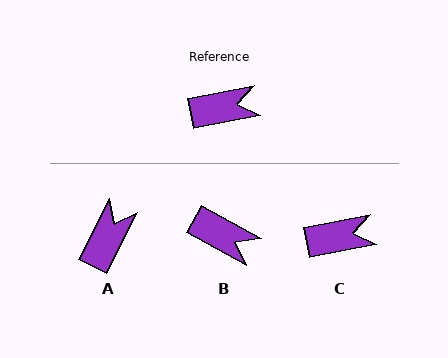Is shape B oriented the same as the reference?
No, it is off by about 40 degrees.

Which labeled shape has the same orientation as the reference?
C.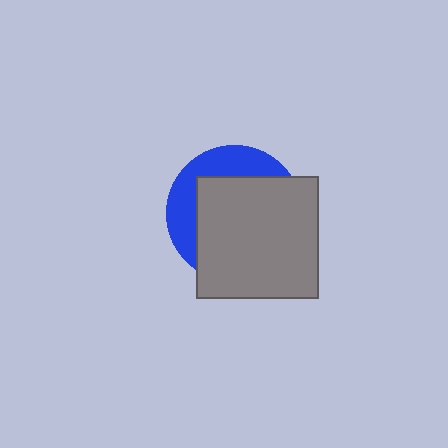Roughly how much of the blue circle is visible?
A small part of it is visible (roughly 31%).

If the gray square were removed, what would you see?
You would see the complete blue circle.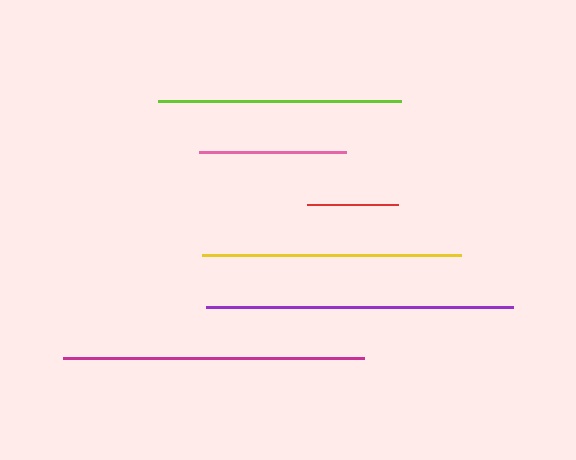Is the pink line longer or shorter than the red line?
The pink line is longer than the red line.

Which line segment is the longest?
The purple line is the longest at approximately 307 pixels.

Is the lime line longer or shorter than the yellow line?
The yellow line is longer than the lime line.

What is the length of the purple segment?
The purple segment is approximately 307 pixels long.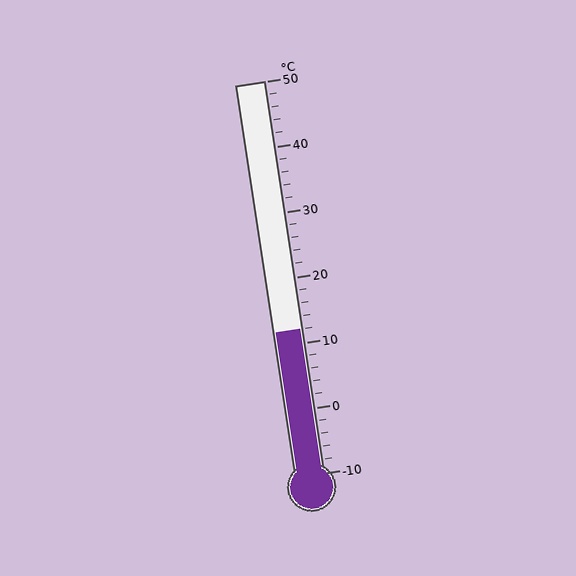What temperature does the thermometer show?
The thermometer shows approximately 12°C.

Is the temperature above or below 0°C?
The temperature is above 0°C.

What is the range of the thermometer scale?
The thermometer scale ranges from -10°C to 50°C.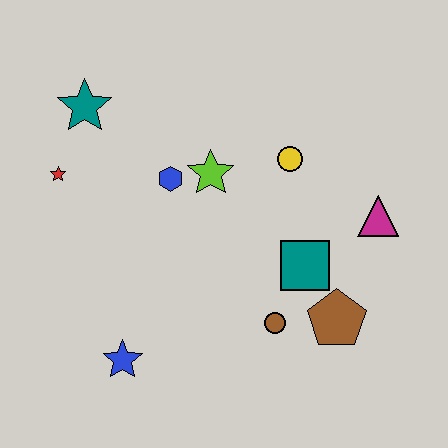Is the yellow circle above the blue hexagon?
Yes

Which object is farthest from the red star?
The magenta triangle is farthest from the red star.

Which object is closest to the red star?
The teal star is closest to the red star.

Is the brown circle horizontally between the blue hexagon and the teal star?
No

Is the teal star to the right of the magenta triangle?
No